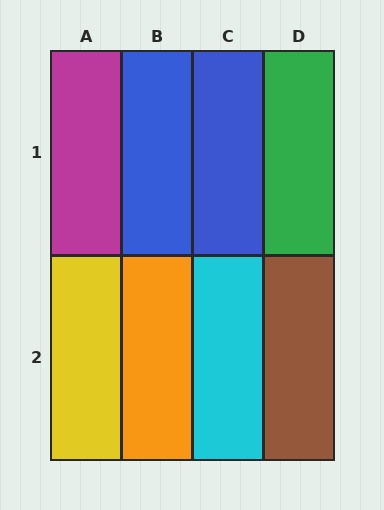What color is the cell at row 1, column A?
Magenta.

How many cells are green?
1 cell is green.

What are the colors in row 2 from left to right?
Yellow, orange, cyan, brown.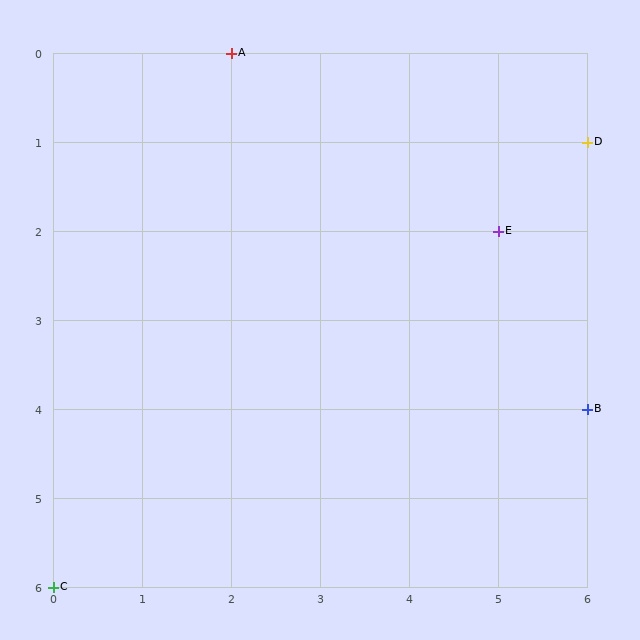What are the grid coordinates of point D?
Point D is at grid coordinates (6, 1).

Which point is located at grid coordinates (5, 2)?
Point E is at (5, 2).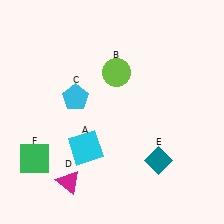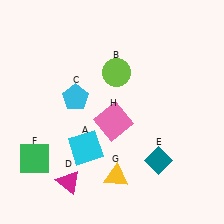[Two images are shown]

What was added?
A yellow triangle (G), a pink square (H) were added in Image 2.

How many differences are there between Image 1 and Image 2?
There are 2 differences between the two images.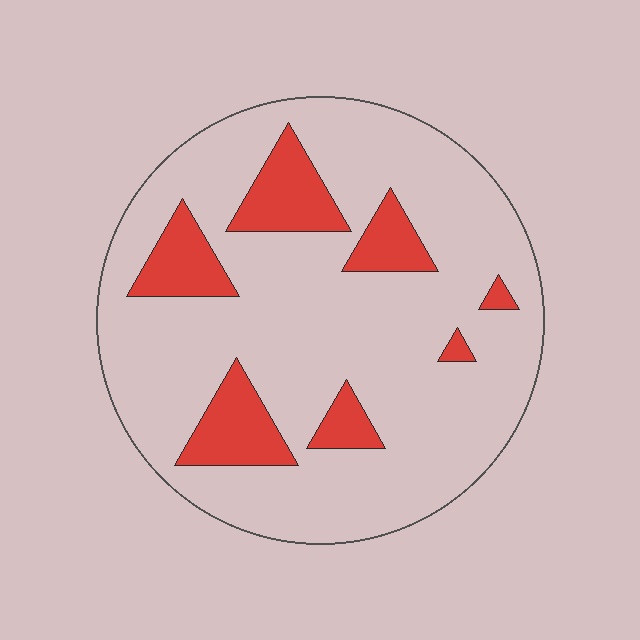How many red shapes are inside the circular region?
7.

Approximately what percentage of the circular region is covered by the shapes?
Approximately 20%.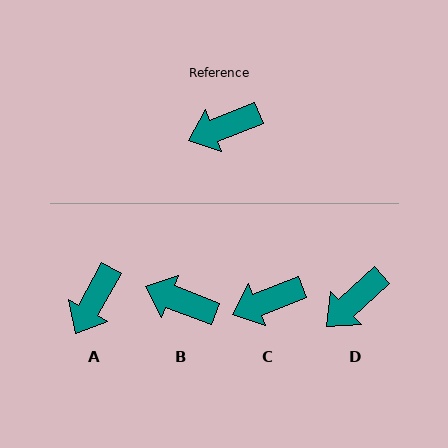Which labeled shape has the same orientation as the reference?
C.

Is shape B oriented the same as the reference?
No, it is off by about 43 degrees.